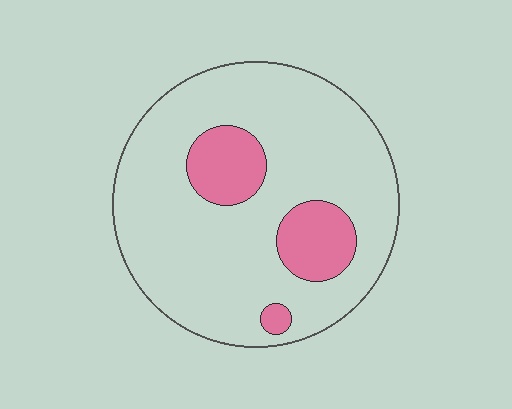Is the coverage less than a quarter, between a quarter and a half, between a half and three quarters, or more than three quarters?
Less than a quarter.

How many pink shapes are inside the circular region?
3.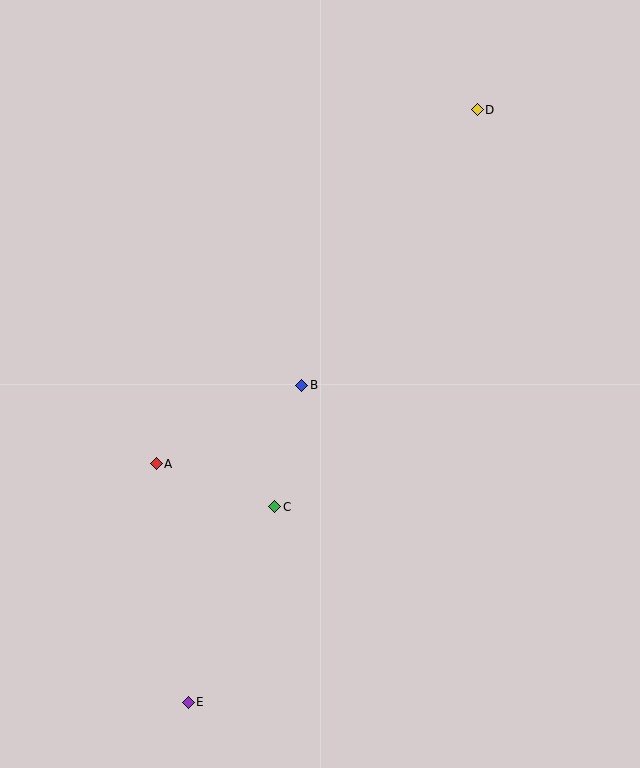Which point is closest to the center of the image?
Point B at (302, 385) is closest to the center.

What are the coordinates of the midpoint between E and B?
The midpoint between E and B is at (245, 544).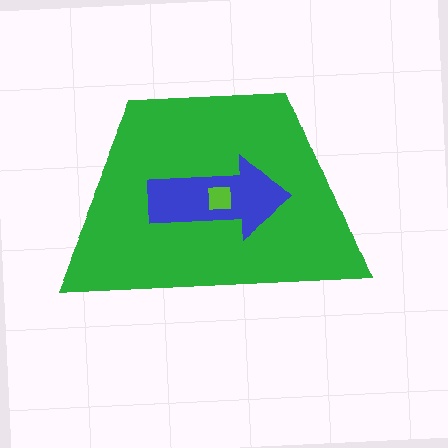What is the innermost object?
The lime square.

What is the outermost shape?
The green trapezoid.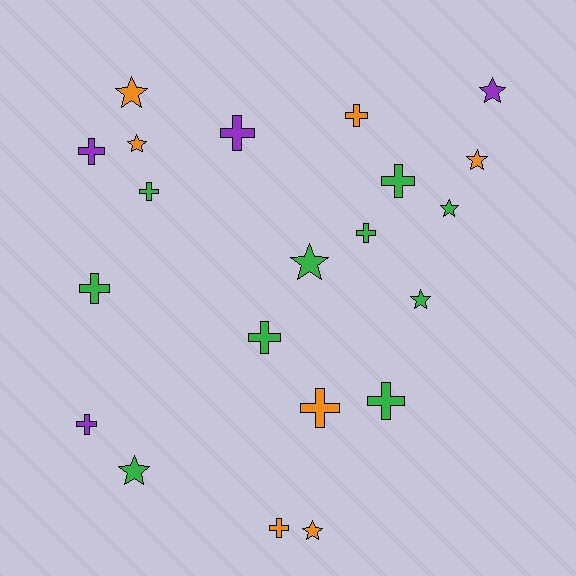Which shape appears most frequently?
Cross, with 12 objects.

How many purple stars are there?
There is 1 purple star.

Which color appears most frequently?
Green, with 10 objects.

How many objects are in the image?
There are 21 objects.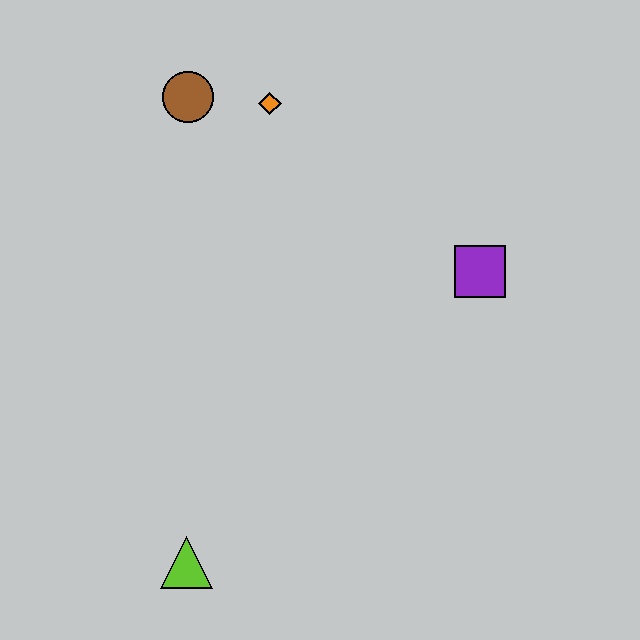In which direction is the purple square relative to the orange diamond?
The purple square is to the right of the orange diamond.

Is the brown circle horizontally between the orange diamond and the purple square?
No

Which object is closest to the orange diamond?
The brown circle is closest to the orange diamond.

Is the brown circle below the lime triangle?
No